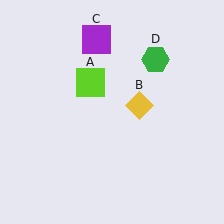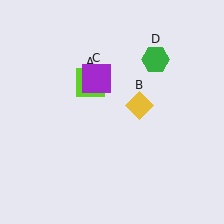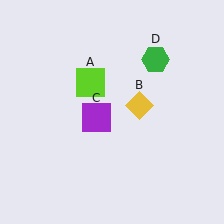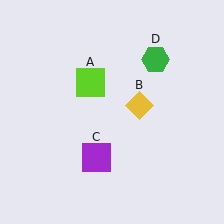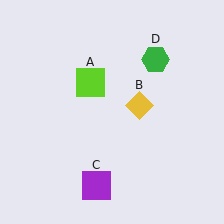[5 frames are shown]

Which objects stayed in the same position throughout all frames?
Lime square (object A) and yellow diamond (object B) and green hexagon (object D) remained stationary.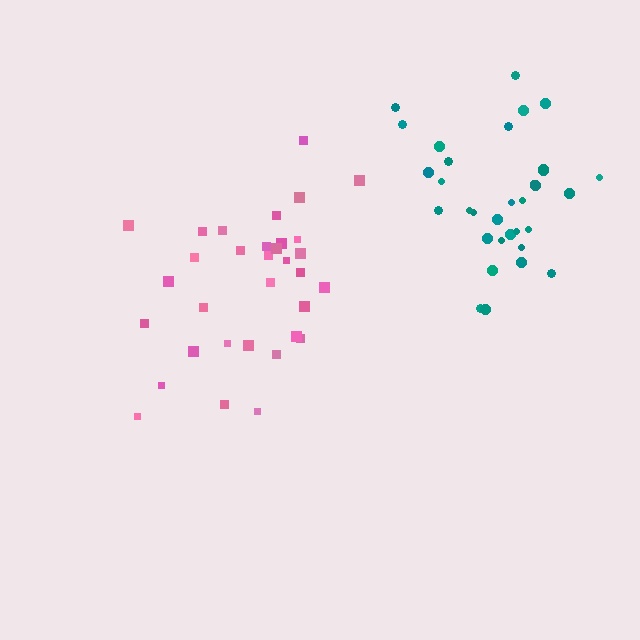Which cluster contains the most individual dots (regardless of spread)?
Teal (33).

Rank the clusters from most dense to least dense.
teal, pink.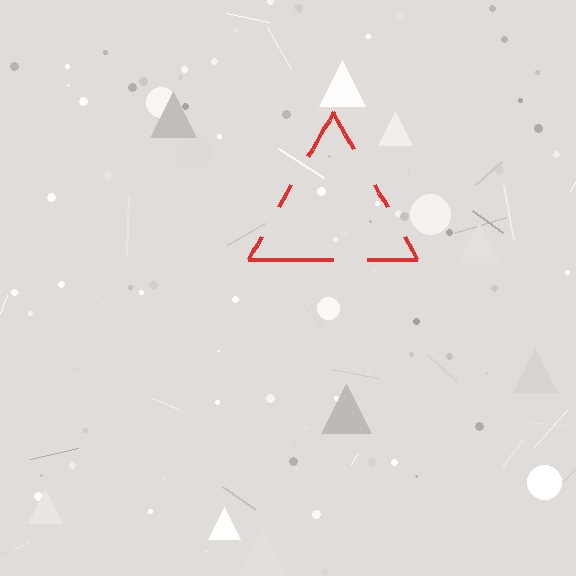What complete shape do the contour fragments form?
The contour fragments form a triangle.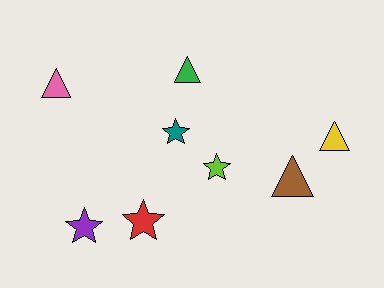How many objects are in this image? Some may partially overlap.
There are 8 objects.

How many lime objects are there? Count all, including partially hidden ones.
There is 1 lime object.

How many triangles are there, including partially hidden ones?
There are 4 triangles.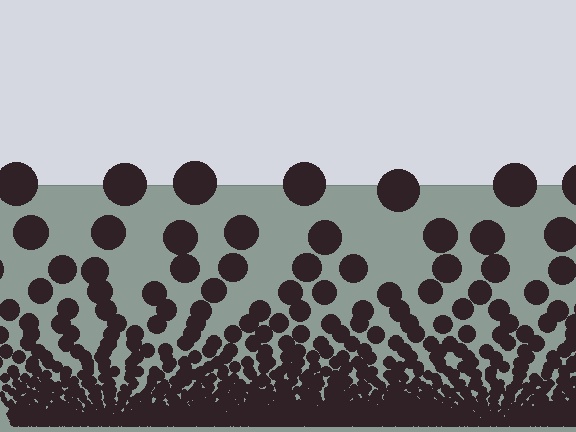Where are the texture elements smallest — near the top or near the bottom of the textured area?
Near the bottom.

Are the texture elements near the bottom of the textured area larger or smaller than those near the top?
Smaller. The gradient is inverted — elements near the bottom are smaller and denser.